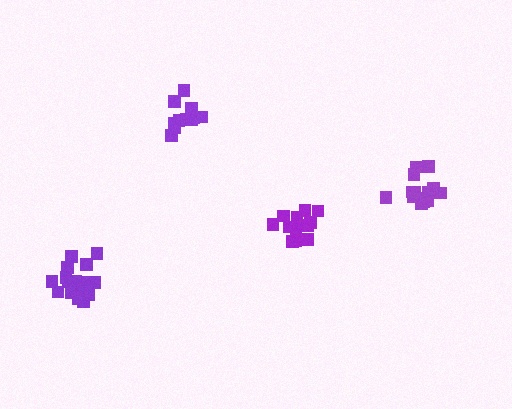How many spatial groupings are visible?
There are 4 spatial groupings.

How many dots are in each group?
Group 1: 14 dots, Group 2: 13 dots, Group 3: 16 dots, Group 4: 12 dots (55 total).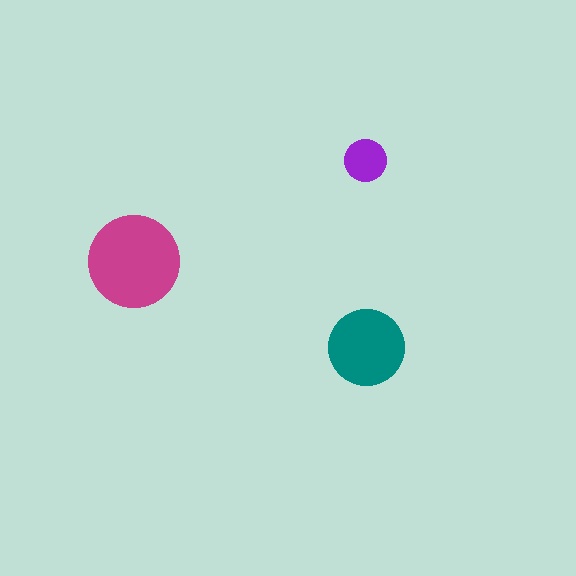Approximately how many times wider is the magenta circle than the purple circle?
About 2 times wider.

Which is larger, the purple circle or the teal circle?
The teal one.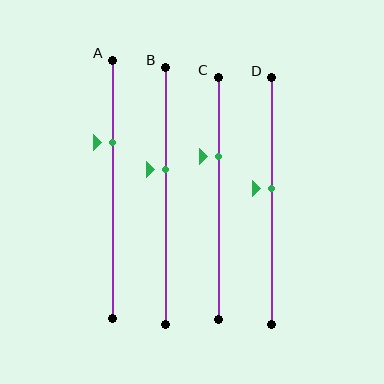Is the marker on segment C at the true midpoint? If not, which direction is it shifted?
No, the marker on segment C is shifted upward by about 17% of the segment length.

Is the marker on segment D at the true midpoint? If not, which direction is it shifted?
No, the marker on segment D is shifted upward by about 5% of the segment length.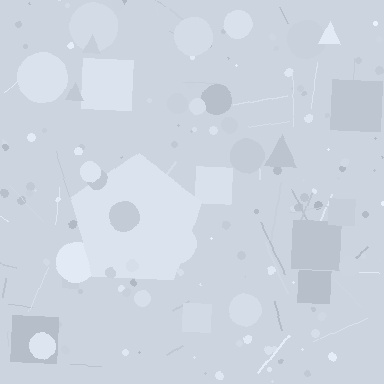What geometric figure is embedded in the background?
A pentagon is embedded in the background.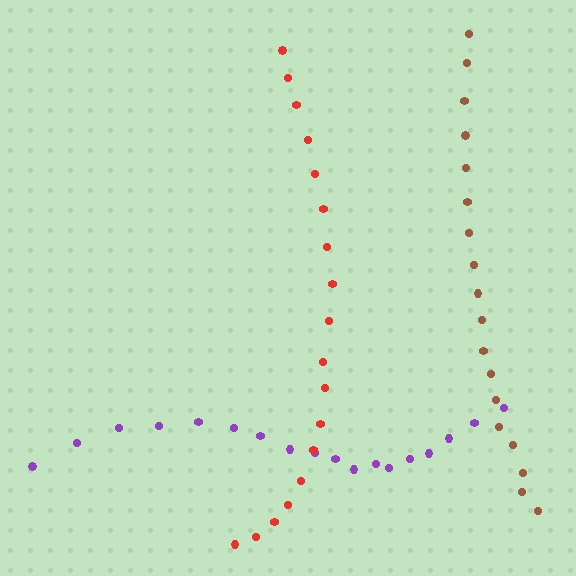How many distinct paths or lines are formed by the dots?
There are 3 distinct paths.